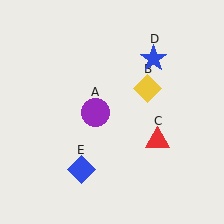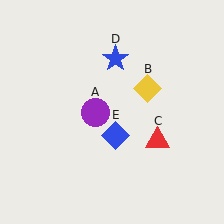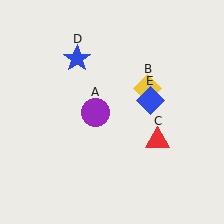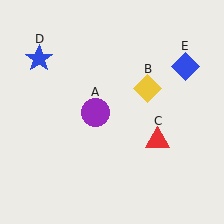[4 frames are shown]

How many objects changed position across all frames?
2 objects changed position: blue star (object D), blue diamond (object E).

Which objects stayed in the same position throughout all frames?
Purple circle (object A) and yellow diamond (object B) and red triangle (object C) remained stationary.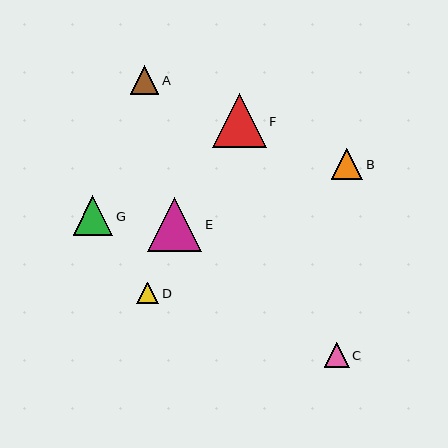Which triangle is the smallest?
Triangle D is the smallest with a size of approximately 22 pixels.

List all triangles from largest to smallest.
From largest to smallest: E, F, G, B, A, C, D.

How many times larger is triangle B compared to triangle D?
Triangle B is approximately 1.4 times the size of triangle D.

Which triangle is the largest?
Triangle E is the largest with a size of approximately 54 pixels.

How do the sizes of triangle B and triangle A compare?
Triangle B and triangle A are approximately the same size.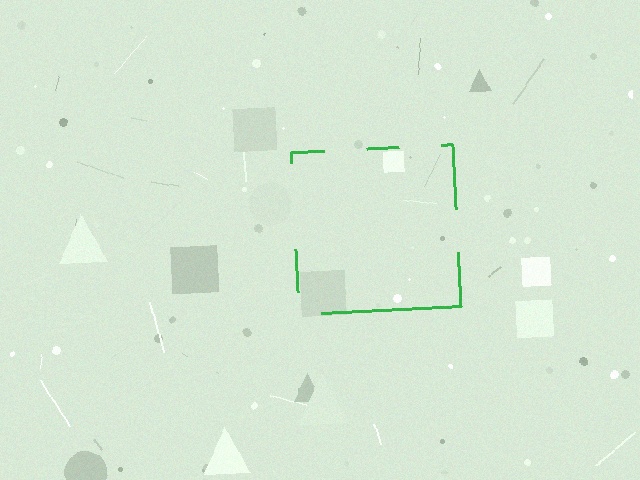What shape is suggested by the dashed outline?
The dashed outline suggests a square.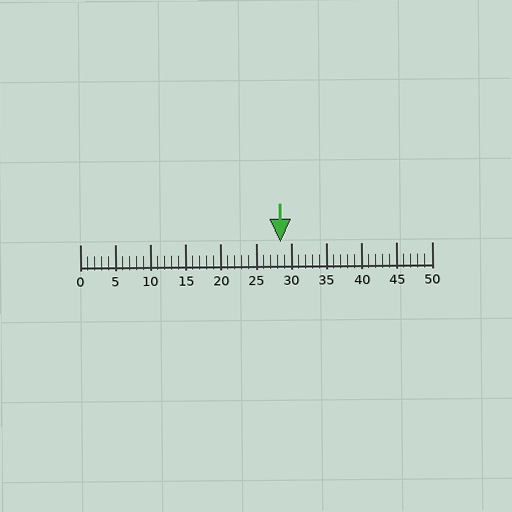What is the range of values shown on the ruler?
The ruler shows values from 0 to 50.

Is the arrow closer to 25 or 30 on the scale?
The arrow is closer to 30.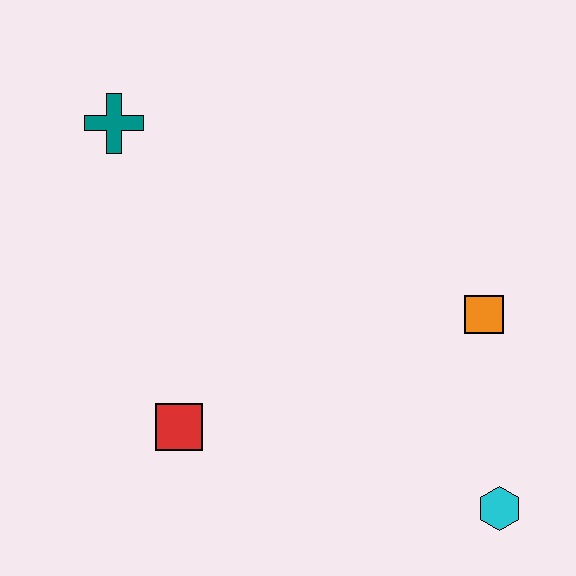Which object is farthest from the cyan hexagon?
The teal cross is farthest from the cyan hexagon.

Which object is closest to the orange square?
The cyan hexagon is closest to the orange square.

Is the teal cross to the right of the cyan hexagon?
No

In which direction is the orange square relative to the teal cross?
The orange square is to the right of the teal cross.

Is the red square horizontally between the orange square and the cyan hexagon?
No